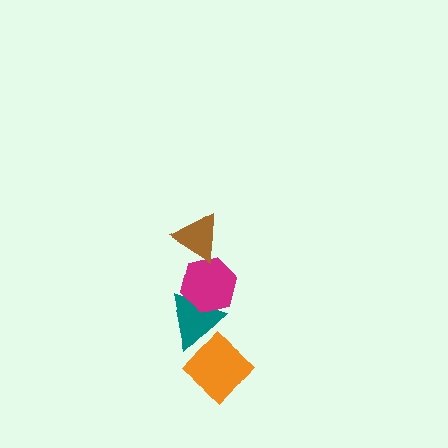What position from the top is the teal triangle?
The teal triangle is 3rd from the top.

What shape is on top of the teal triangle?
The magenta hexagon is on top of the teal triangle.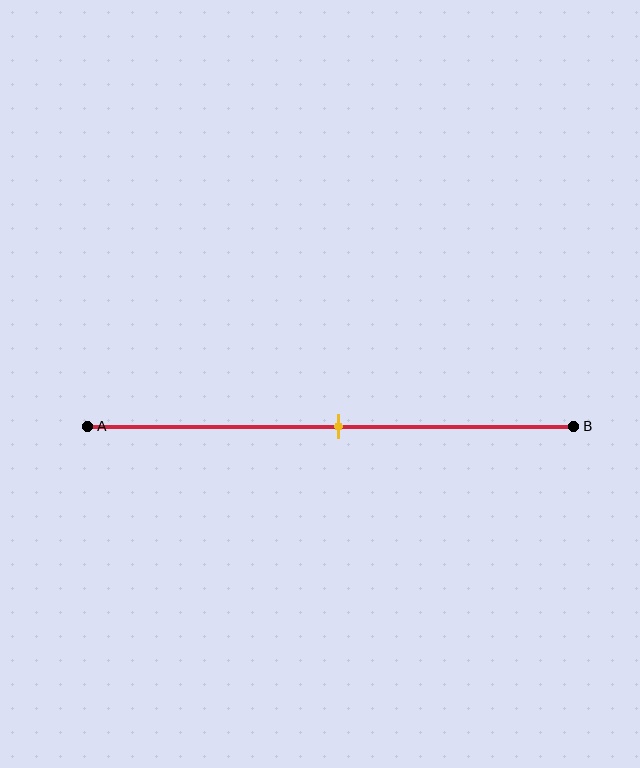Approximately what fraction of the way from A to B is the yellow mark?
The yellow mark is approximately 50% of the way from A to B.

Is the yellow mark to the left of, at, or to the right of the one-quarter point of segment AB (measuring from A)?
The yellow mark is to the right of the one-quarter point of segment AB.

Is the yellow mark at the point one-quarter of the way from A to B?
No, the mark is at about 50% from A, not at the 25% one-quarter point.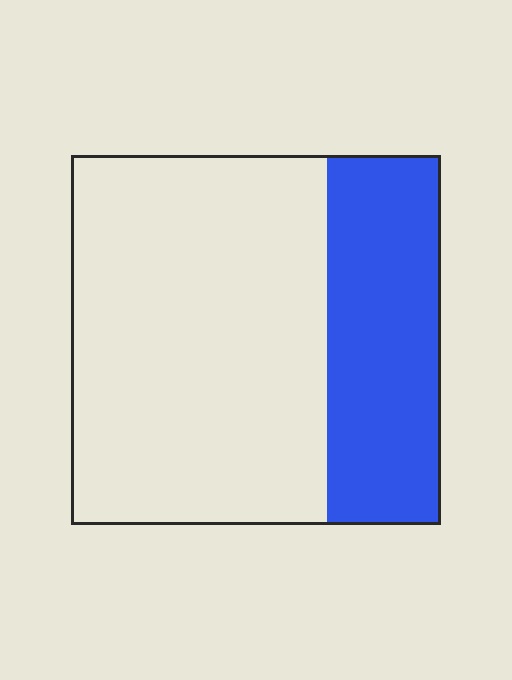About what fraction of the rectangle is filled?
About one third (1/3).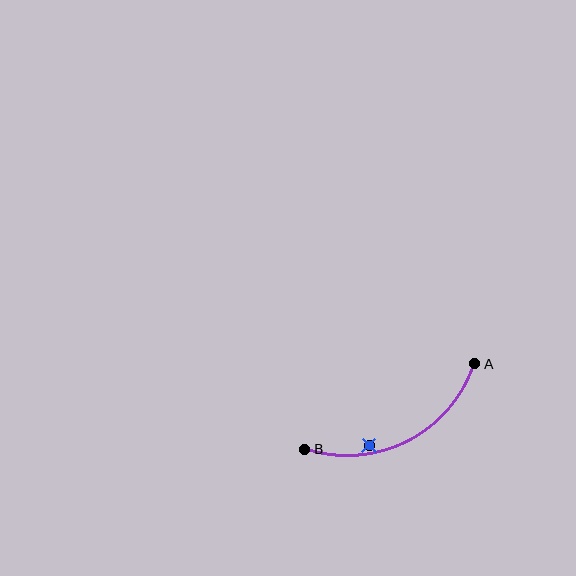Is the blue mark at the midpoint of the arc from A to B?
No — the blue mark does not lie on the arc at all. It sits slightly inside the curve.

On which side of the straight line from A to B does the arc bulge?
The arc bulges below the straight line connecting A and B.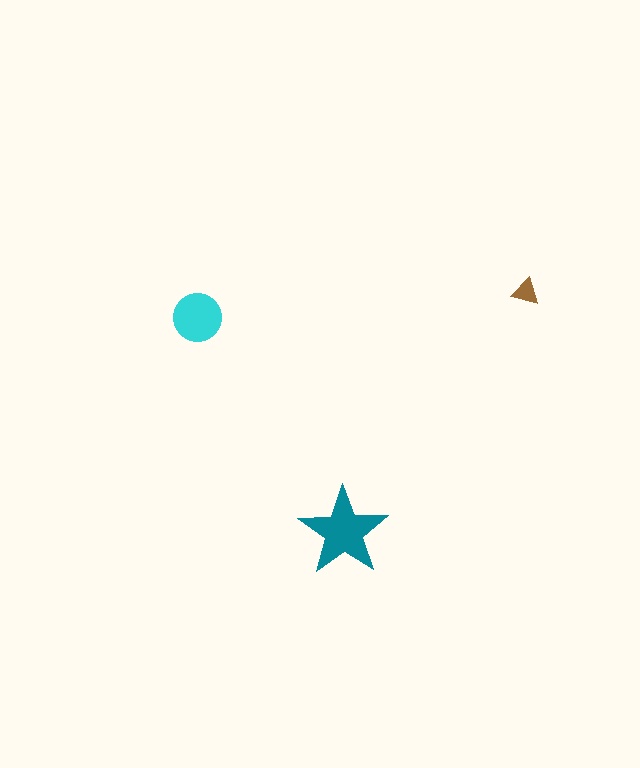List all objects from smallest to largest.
The brown triangle, the cyan circle, the teal star.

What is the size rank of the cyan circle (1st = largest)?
2nd.